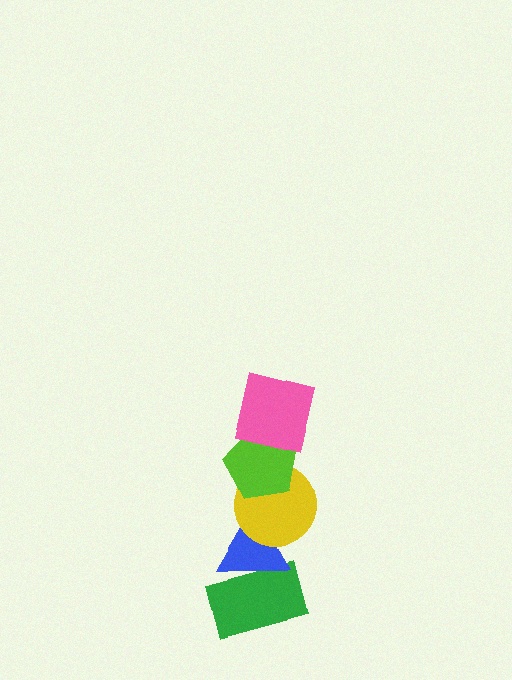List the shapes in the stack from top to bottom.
From top to bottom: the pink square, the lime pentagon, the yellow circle, the blue triangle, the green rectangle.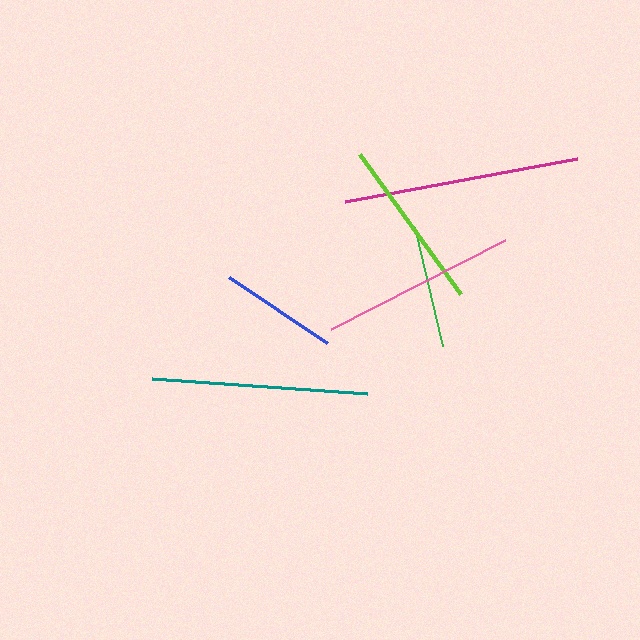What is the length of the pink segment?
The pink segment is approximately 195 pixels long.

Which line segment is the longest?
The magenta line is the longest at approximately 237 pixels.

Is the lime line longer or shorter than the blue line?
The lime line is longer than the blue line.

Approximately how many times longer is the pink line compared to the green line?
The pink line is approximately 1.6 times the length of the green line.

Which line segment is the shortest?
The blue line is the shortest at approximately 118 pixels.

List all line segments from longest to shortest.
From longest to shortest: magenta, teal, pink, lime, green, blue.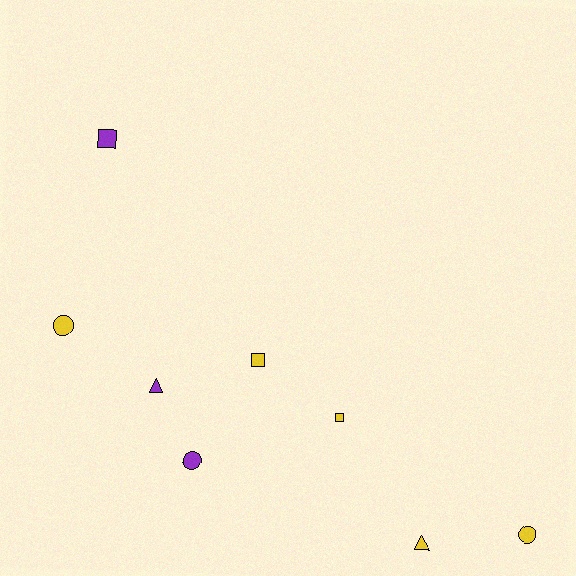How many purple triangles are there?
There is 1 purple triangle.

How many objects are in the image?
There are 8 objects.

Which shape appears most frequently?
Square, with 3 objects.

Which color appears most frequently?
Yellow, with 5 objects.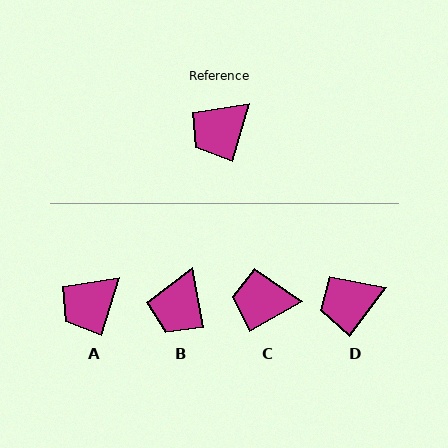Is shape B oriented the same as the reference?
No, it is off by about 28 degrees.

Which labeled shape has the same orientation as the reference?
A.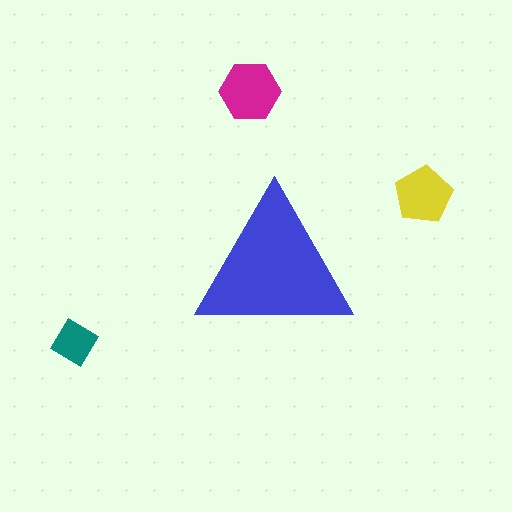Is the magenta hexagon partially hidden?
No, the magenta hexagon is fully visible.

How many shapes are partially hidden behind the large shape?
0 shapes are partially hidden.